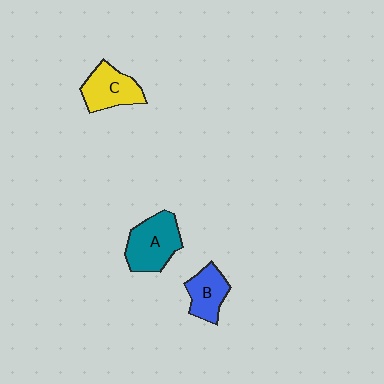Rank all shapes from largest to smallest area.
From largest to smallest: A (teal), C (yellow), B (blue).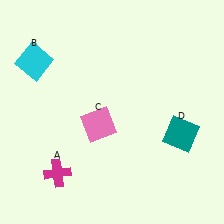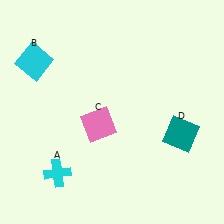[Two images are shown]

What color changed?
The cross (A) changed from magenta in Image 1 to cyan in Image 2.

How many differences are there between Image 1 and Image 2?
There is 1 difference between the two images.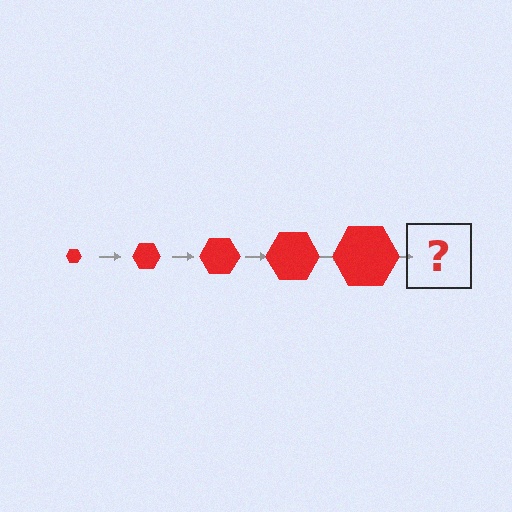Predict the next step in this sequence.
The next step is a red hexagon, larger than the previous one.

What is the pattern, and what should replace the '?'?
The pattern is that the hexagon gets progressively larger each step. The '?' should be a red hexagon, larger than the previous one.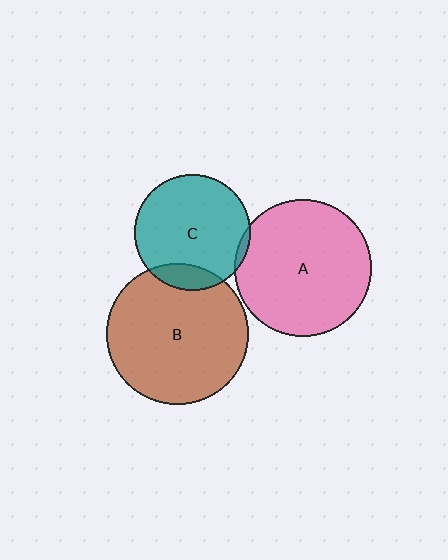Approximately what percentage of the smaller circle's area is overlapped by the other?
Approximately 15%.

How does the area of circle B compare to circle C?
Approximately 1.5 times.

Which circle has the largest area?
Circle B (brown).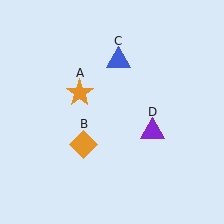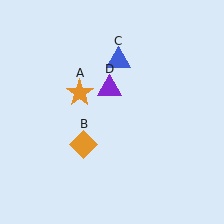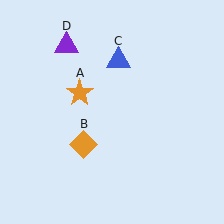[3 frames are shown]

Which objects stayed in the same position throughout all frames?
Orange star (object A) and orange diamond (object B) and blue triangle (object C) remained stationary.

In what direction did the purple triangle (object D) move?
The purple triangle (object D) moved up and to the left.